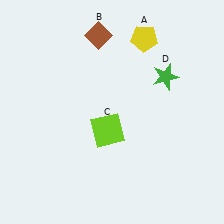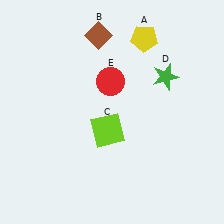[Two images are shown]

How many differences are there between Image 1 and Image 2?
There is 1 difference between the two images.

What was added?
A red circle (E) was added in Image 2.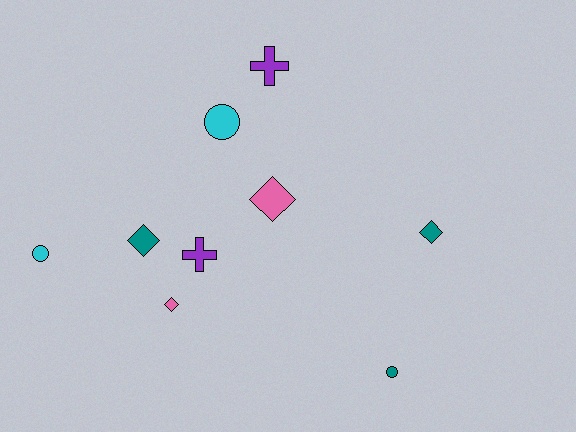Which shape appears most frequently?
Diamond, with 4 objects.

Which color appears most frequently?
Teal, with 3 objects.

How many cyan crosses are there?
There are no cyan crosses.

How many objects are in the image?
There are 9 objects.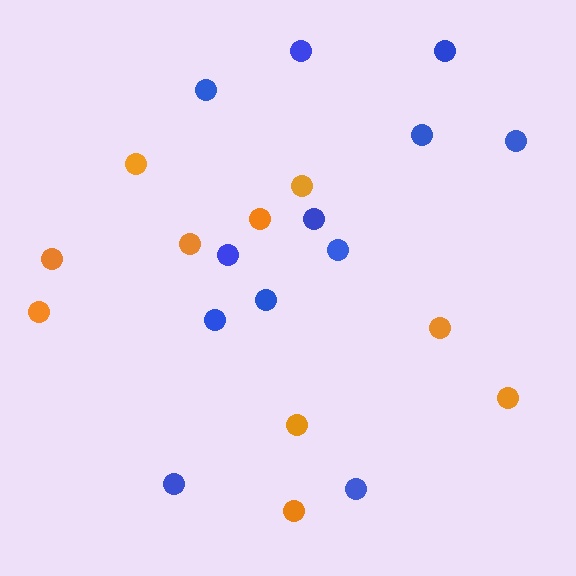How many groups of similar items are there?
There are 2 groups: one group of blue circles (12) and one group of orange circles (10).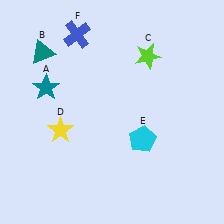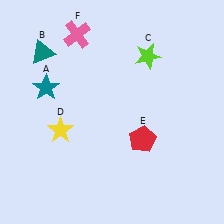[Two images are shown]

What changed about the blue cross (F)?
In Image 1, F is blue. In Image 2, it changed to pink.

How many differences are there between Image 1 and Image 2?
There are 2 differences between the two images.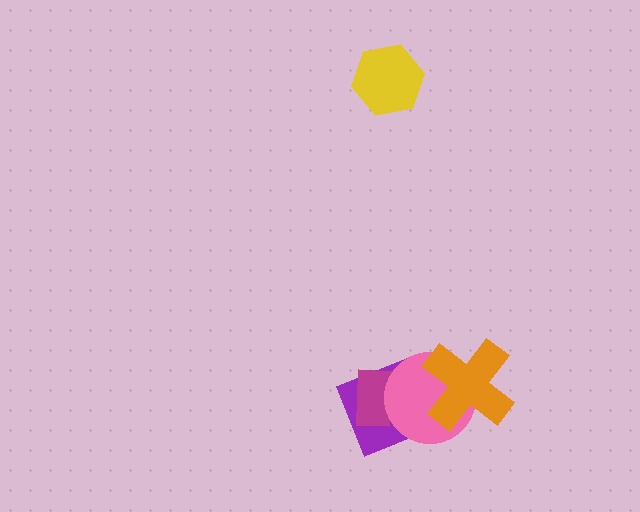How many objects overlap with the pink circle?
3 objects overlap with the pink circle.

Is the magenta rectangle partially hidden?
Yes, it is partially covered by another shape.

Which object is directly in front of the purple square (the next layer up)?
The magenta rectangle is directly in front of the purple square.